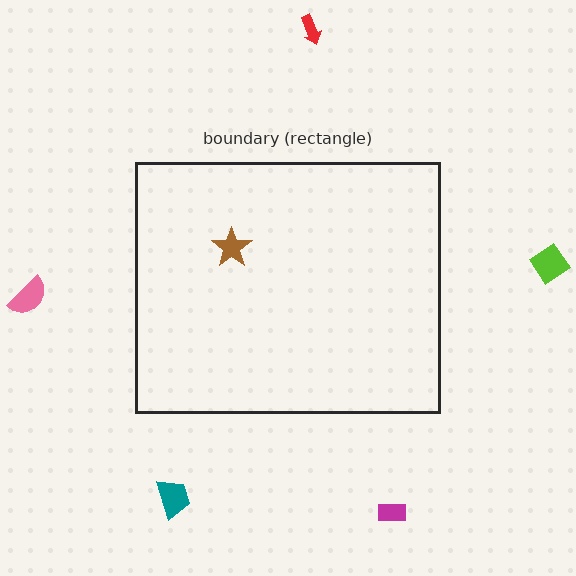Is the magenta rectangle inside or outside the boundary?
Outside.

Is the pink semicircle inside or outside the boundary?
Outside.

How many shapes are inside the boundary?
1 inside, 5 outside.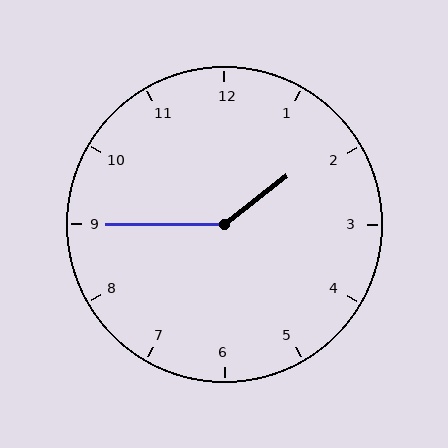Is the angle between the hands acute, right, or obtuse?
It is obtuse.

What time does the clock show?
1:45.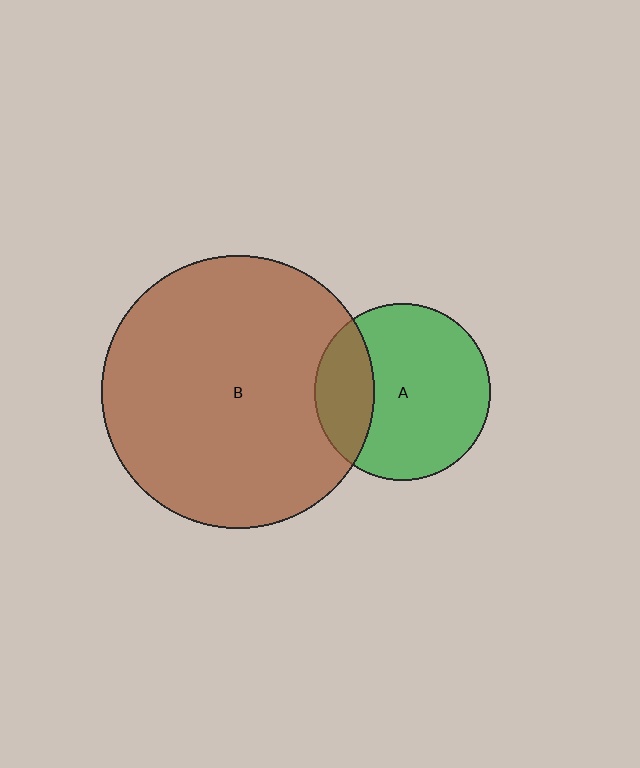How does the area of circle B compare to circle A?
Approximately 2.4 times.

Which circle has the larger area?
Circle B (brown).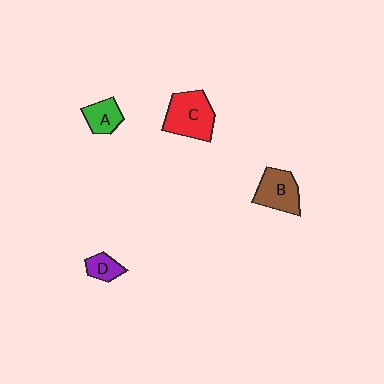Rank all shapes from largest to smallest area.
From largest to smallest: C (red), B (brown), A (green), D (purple).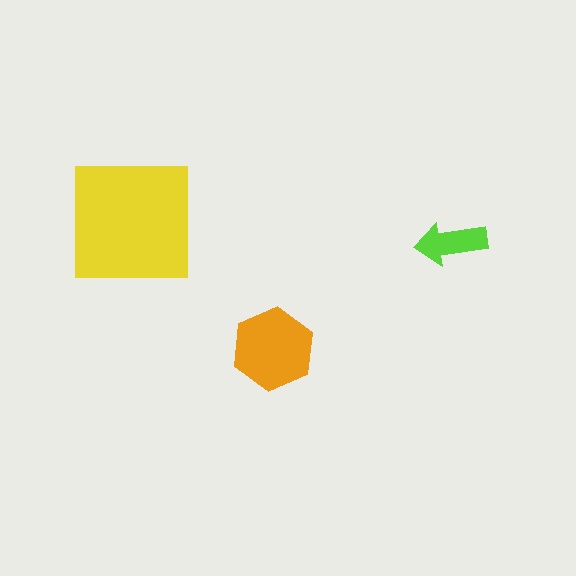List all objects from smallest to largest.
The lime arrow, the orange hexagon, the yellow square.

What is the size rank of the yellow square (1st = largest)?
1st.